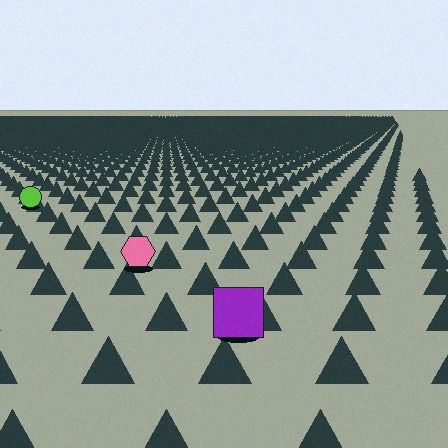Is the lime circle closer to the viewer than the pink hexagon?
No. The pink hexagon is closer — you can tell from the texture gradient: the ground texture is coarser near it.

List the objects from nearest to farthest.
From nearest to farthest: the purple square, the pink hexagon, the lime circle.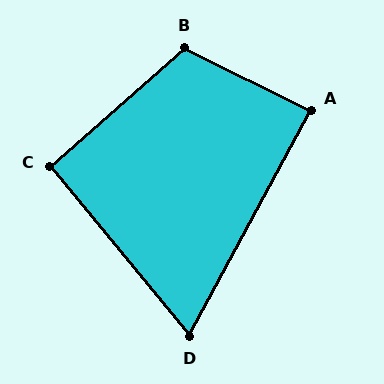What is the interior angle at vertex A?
Approximately 88 degrees (approximately right).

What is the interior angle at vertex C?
Approximately 92 degrees (approximately right).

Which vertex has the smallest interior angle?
D, at approximately 68 degrees.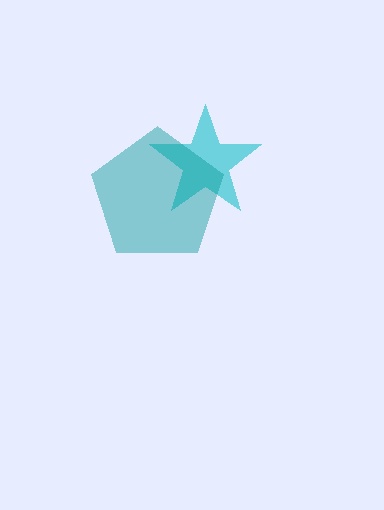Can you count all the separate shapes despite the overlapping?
Yes, there are 2 separate shapes.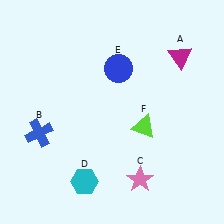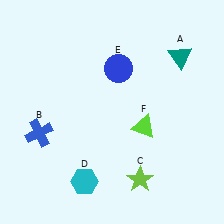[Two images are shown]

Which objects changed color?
A changed from magenta to teal. C changed from pink to lime.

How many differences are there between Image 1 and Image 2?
There are 2 differences between the two images.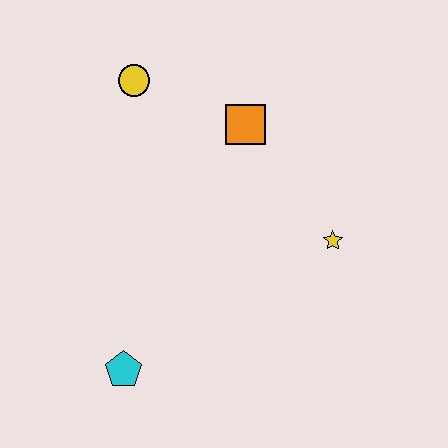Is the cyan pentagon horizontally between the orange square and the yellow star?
No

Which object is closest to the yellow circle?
The orange square is closest to the yellow circle.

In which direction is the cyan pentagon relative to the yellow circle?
The cyan pentagon is below the yellow circle.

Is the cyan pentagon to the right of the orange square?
No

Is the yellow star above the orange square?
No